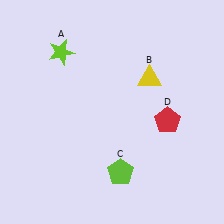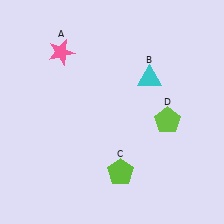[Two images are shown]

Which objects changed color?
A changed from lime to pink. B changed from yellow to cyan. D changed from red to lime.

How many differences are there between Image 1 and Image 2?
There are 3 differences between the two images.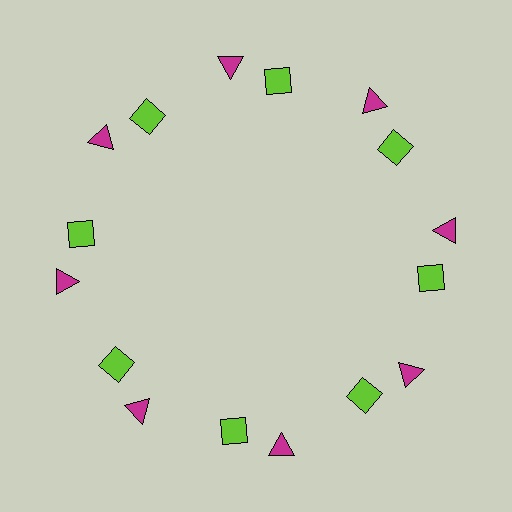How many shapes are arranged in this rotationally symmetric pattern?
There are 16 shapes, arranged in 8 groups of 2.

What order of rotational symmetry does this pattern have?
This pattern has 8-fold rotational symmetry.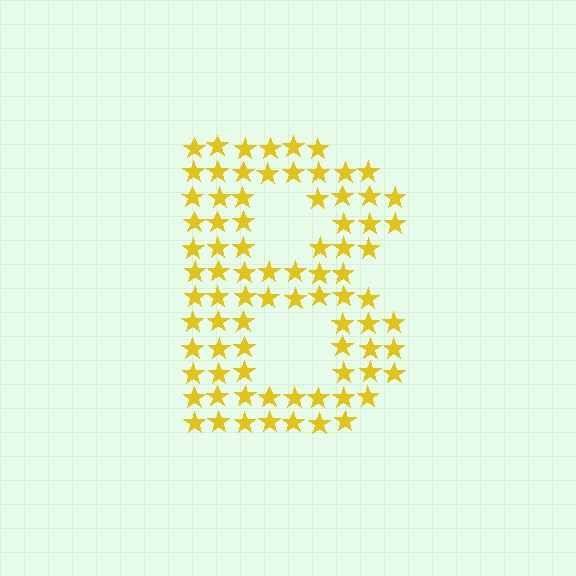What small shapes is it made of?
It is made of small stars.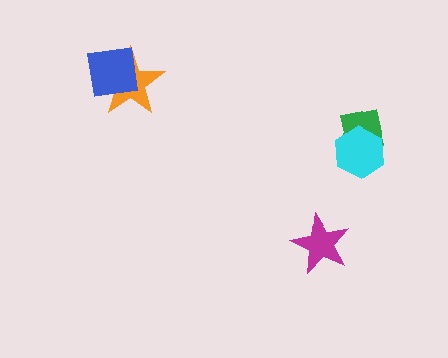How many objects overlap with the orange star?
1 object overlaps with the orange star.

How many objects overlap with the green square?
1 object overlaps with the green square.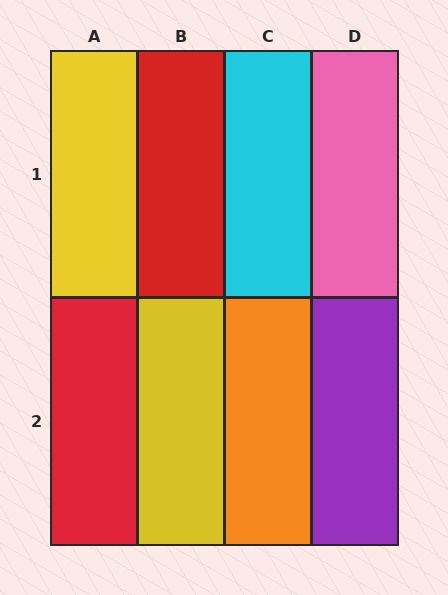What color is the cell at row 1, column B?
Red.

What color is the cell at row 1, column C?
Cyan.